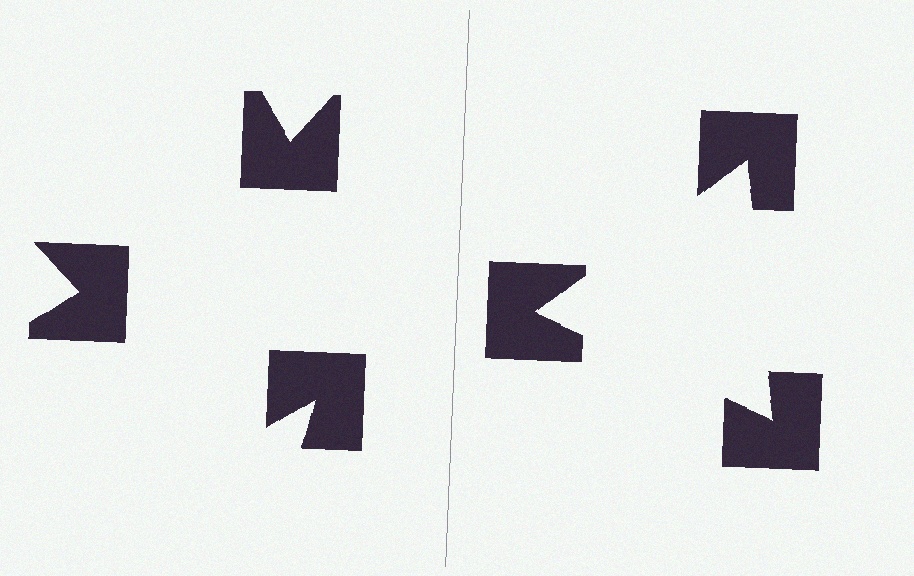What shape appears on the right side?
An illusory triangle.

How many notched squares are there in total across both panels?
6 — 3 on each side.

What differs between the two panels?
The notched squares are positioned identically on both sides; only the wedge orientations differ. On the right they align to a triangle; on the left they are misaligned.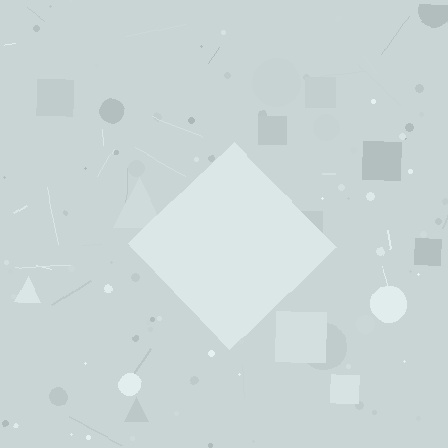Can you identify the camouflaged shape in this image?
The camouflaged shape is a diamond.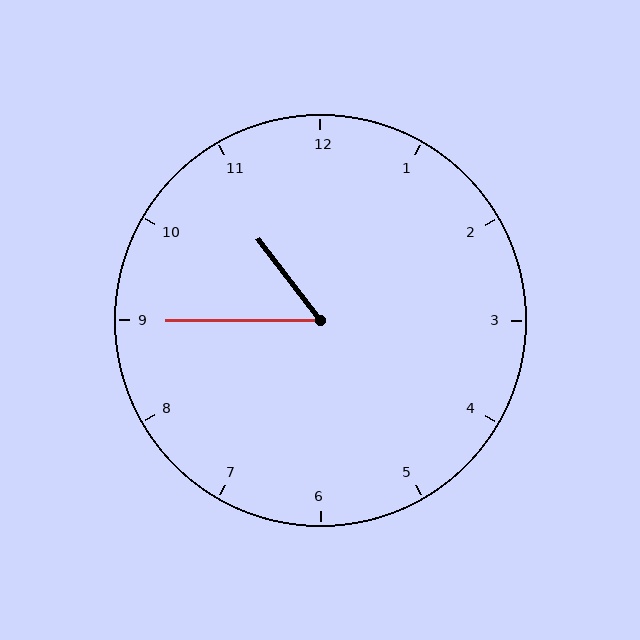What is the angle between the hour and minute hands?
Approximately 52 degrees.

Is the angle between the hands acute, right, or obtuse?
It is acute.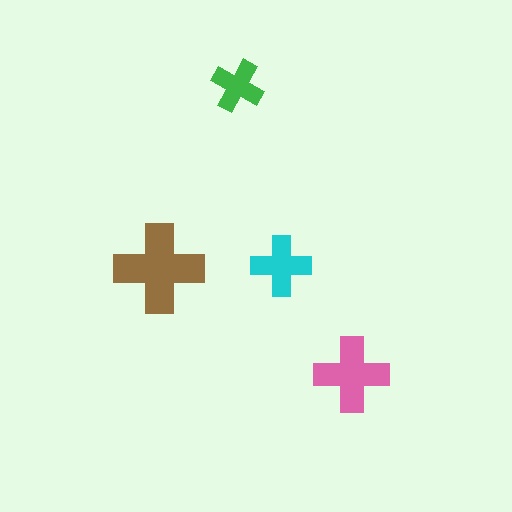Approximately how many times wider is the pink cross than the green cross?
About 1.5 times wider.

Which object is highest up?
The green cross is topmost.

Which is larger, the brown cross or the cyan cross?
The brown one.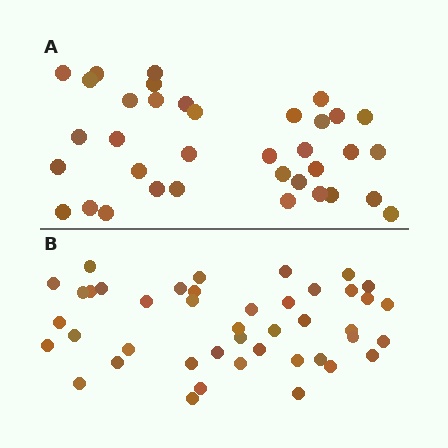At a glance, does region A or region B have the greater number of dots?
Region B (the bottom region) has more dots.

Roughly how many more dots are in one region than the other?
Region B has roughly 8 or so more dots than region A.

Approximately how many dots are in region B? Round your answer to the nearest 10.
About 40 dots. (The exact count is 43, which rounds to 40.)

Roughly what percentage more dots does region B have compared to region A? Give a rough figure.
About 20% more.